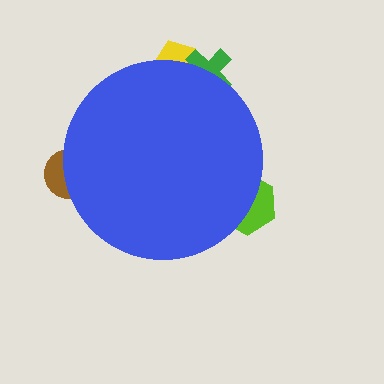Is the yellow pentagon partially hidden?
Yes, the yellow pentagon is partially hidden behind the blue circle.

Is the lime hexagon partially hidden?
Yes, the lime hexagon is partially hidden behind the blue circle.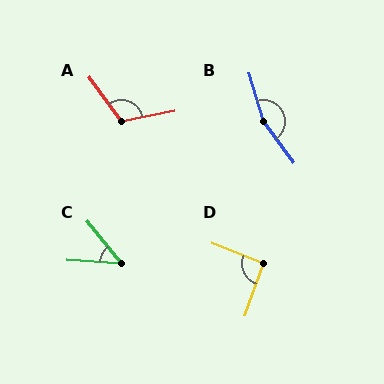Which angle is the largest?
B, at approximately 161 degrees.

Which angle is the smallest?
C, at approximately 47 degrees.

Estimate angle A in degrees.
Approximately 115 degrees.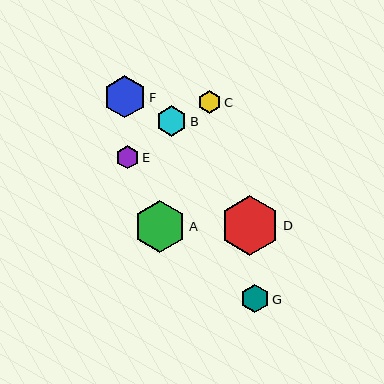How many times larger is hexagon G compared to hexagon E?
Hexagon G is approximately 1.2 times the size of hexagon E.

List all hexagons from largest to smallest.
From largest to smallest: D, A, F, B, G, C, E.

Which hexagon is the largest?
Hexagon D is the largest with a size of approximately 60 pixels.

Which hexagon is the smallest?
Hexagon E is the smallest with a size of approximately 23 pixels.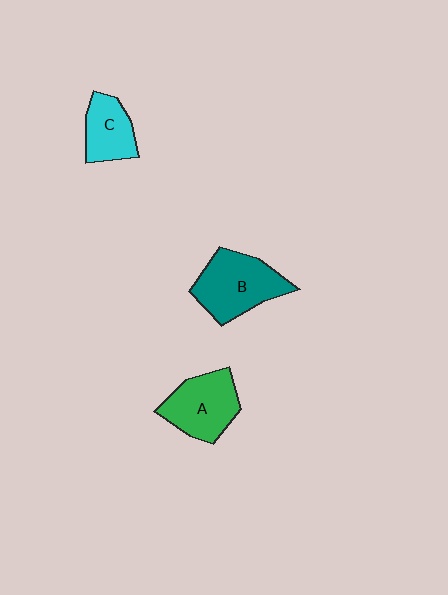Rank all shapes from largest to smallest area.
From largest to smallest: B (teal), A (green), C (cyan).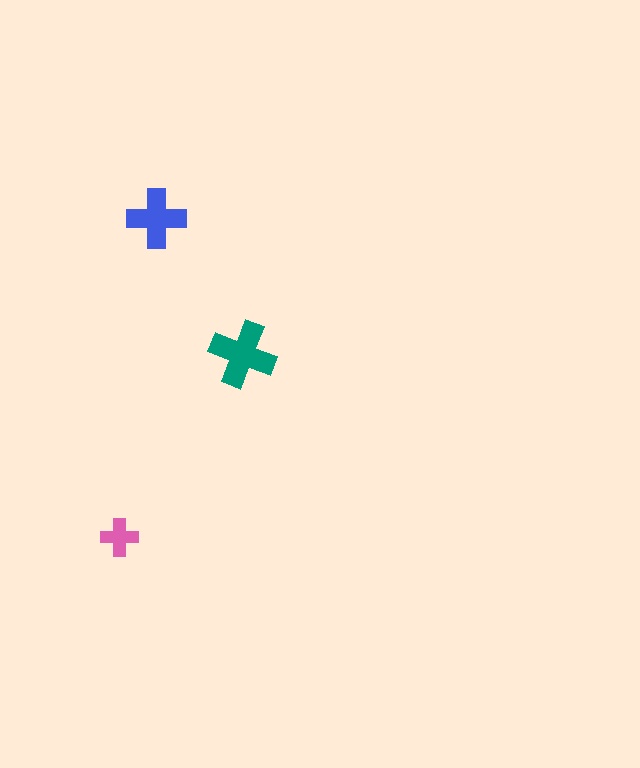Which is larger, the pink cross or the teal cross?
The teal one.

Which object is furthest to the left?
The pink cross is leftmost.